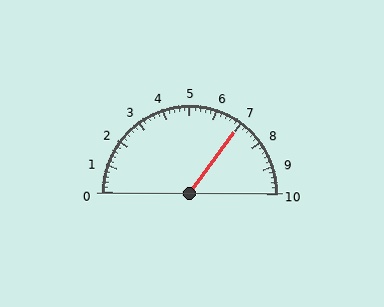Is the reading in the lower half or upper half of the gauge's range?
The reading is in the upper half of the range (0 to 10).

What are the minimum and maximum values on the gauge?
The gauge ranges from 0 to 10.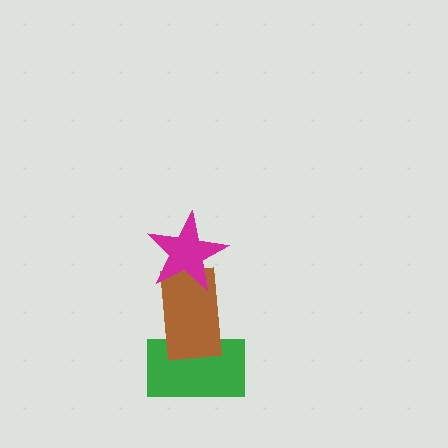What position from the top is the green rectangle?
The green rectangle is 3rd from the top.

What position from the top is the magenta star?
The magenta star is 1st from the top.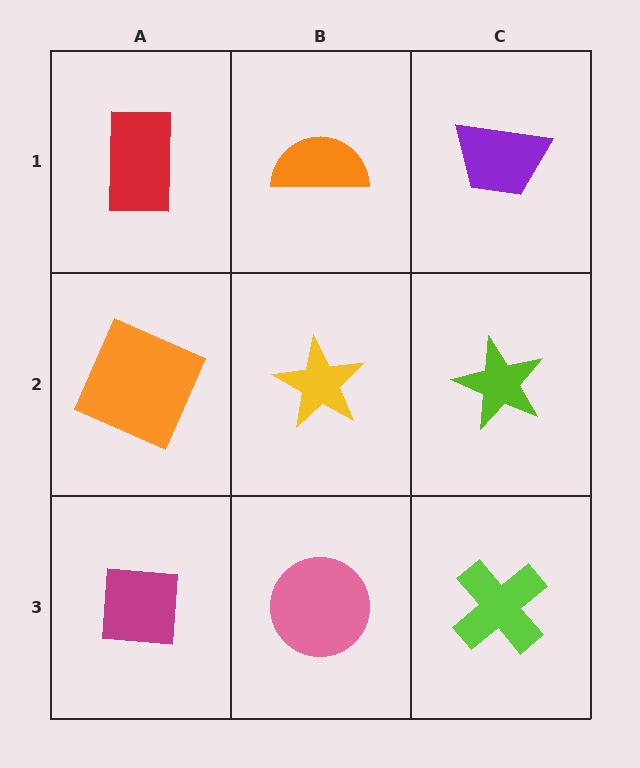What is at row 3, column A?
A magenta square.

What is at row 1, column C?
A purple trapezoid.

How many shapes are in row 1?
3 shapes.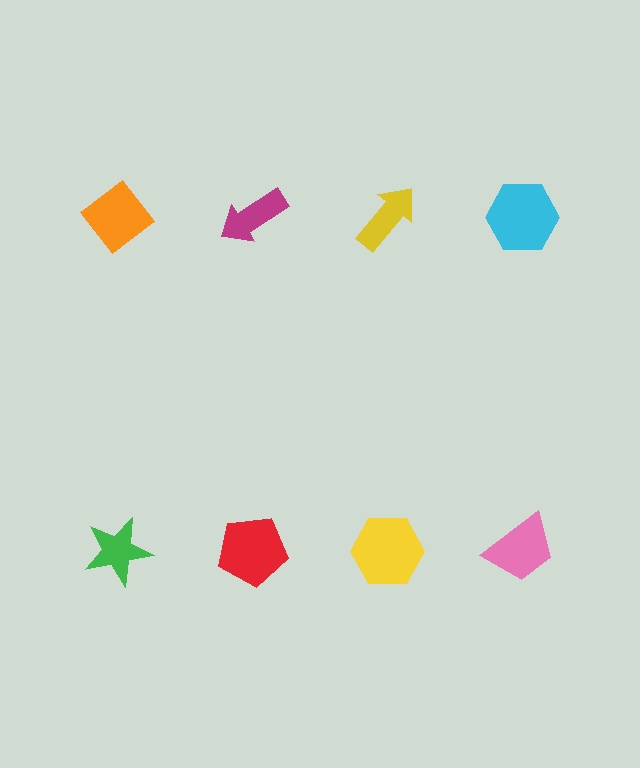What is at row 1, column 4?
A cyan hexagon.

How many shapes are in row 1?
4 shapes.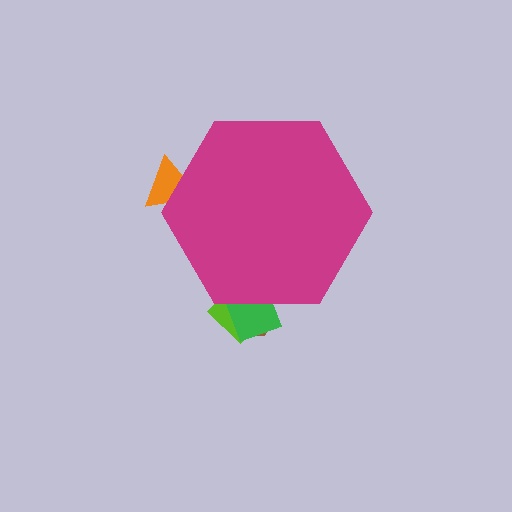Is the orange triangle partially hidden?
Yes, the orange triangle is partially hidden behind the magenta hexagon.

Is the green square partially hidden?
Yes, the green square is partially hidden behind the magenta hexagon.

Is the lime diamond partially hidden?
Yes, the lime diamond is partially hidden behind the magenta hexagon.